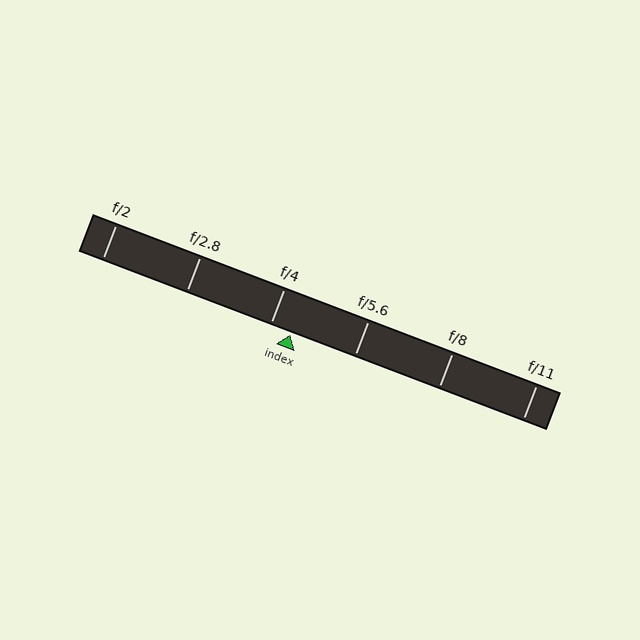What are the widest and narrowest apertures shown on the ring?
The widest aperture shown is f/2 and the narrowest is f/11.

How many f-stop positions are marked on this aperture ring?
There are 6 f-stop positions marked.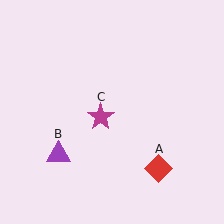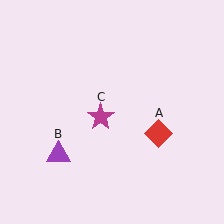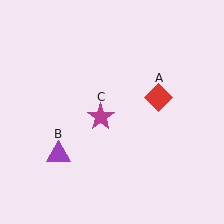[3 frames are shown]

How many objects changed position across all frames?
1 object changed position: red diamond (object A).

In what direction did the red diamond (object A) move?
The red diamond (object A) moved up.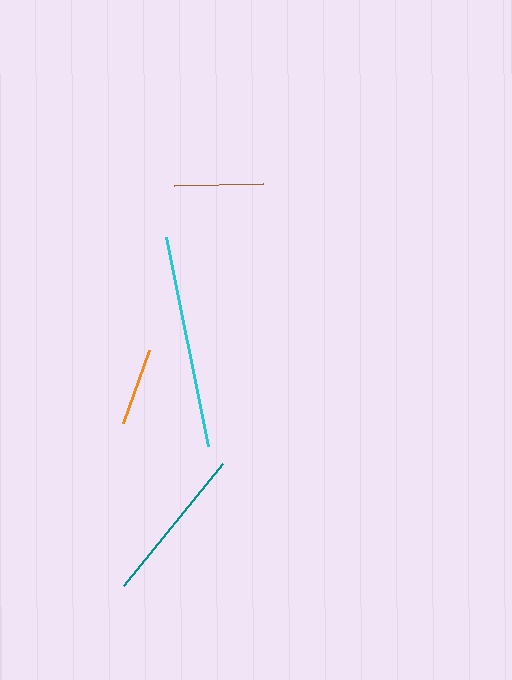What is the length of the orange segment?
The orange segment is approximately 78 pixels long.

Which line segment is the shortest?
The orange line is the shortest at approximately 78 pixels.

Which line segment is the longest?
The cyan line is the longest at approximately 214 pixels.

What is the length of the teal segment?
The teal segment is approximately 157 pixels long.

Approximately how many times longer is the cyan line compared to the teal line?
The cyan line is approximately 1.4 times the length of the teal line.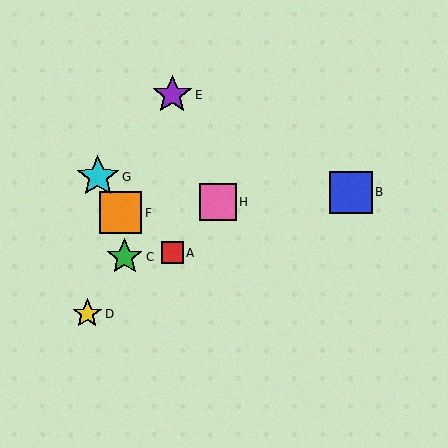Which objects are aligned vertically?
Objects A, E are aligned vertically.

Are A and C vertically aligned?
No, A is at x≈172 and C is at x≈125.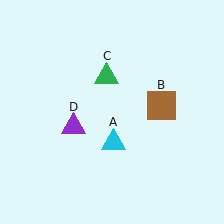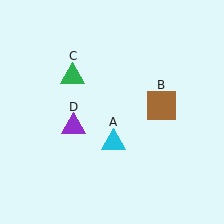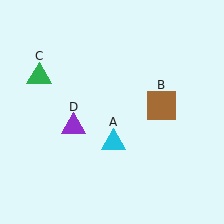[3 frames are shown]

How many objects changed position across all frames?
1 object changed position: green triangle (object C).